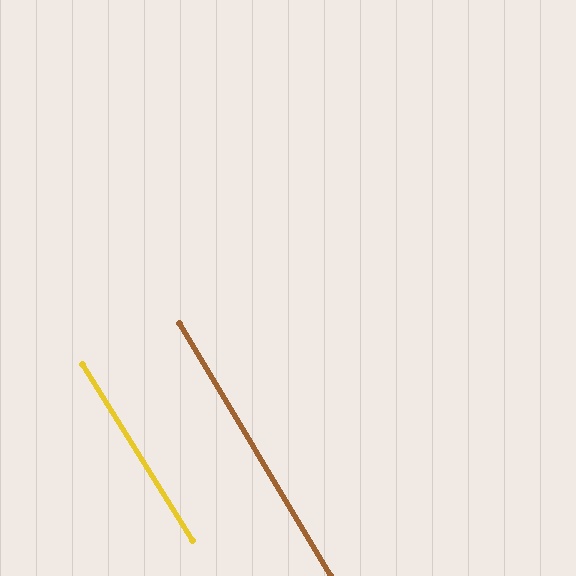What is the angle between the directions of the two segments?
Approximately 1 degree.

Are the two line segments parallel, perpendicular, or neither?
Parallel — their directions differ by only 0.9°.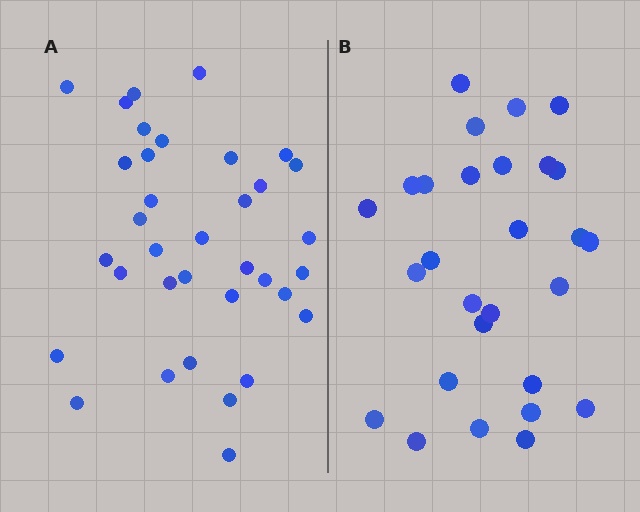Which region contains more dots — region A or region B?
Region A (the left region) has more dots.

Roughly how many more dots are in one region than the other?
Region A has roughly 8 or so more dots than region B.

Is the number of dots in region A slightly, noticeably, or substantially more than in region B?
Region A has noticeably more, but not dramatically so. The ratio is roughly 1.2 to 1.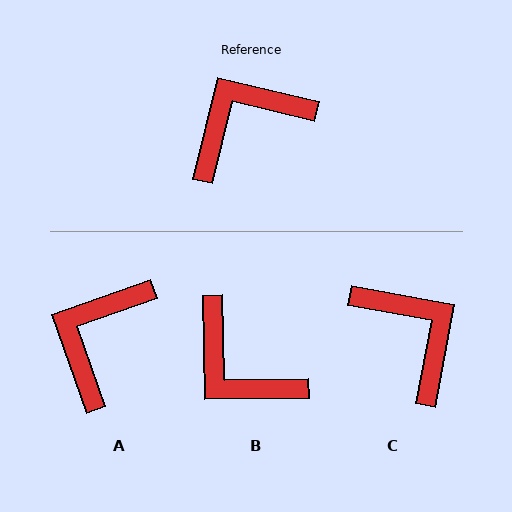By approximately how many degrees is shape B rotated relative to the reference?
Approximately 104 degrees counter-clockwise.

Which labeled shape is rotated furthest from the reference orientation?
B, about 104 degrees away.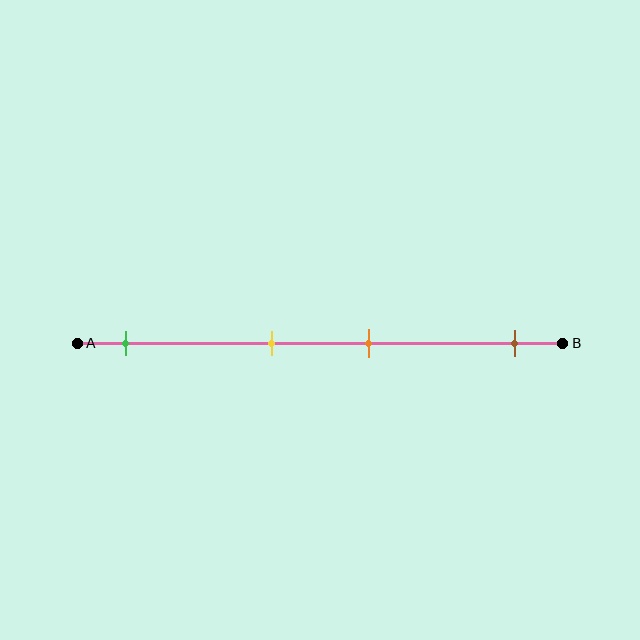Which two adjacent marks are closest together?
The yellow and orange marks are the closest adjacent pair.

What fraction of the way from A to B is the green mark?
The green mark is approximately 10% (0.1) of the way from A to B.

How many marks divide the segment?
There are 4 marks dividing the segment.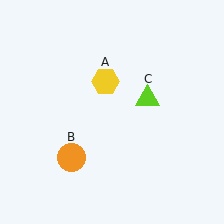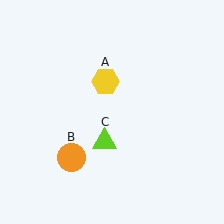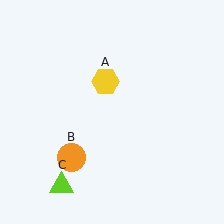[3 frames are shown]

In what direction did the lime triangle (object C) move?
The lime triangle (object C) moved down and to the left.